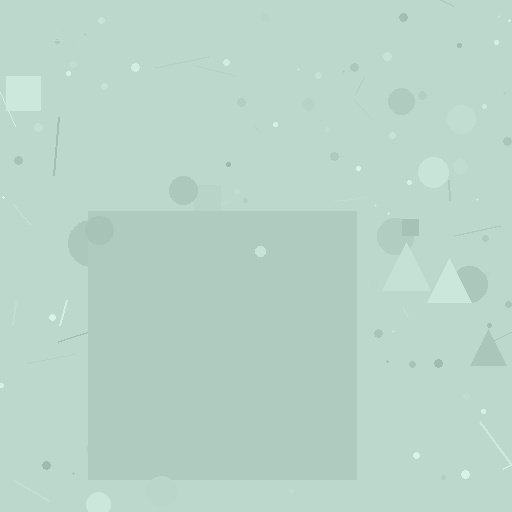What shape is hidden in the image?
A square is hidden in the image.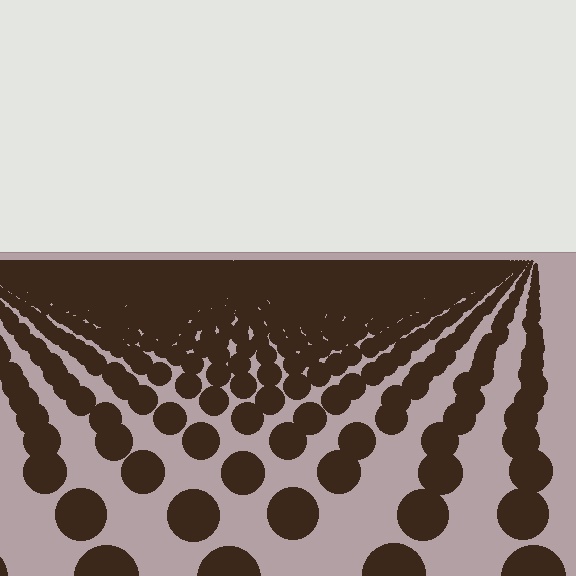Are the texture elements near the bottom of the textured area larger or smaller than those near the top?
Larger. Near the bottom, elements are closer to the viewer and appear at a bigger on-screen size.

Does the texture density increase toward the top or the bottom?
Density increases toward the top.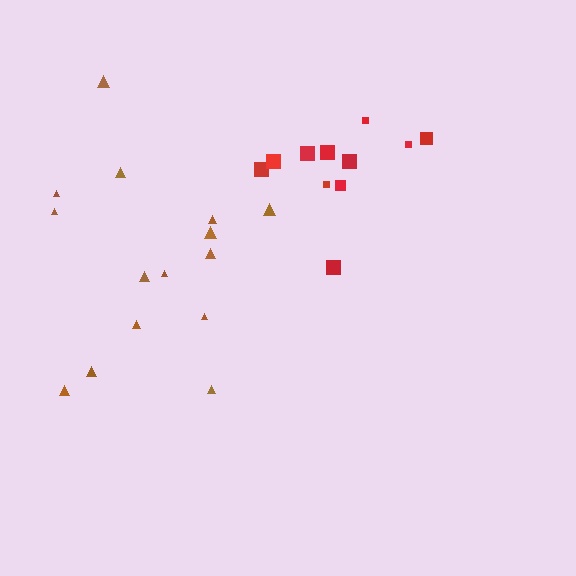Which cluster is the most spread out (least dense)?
Brown.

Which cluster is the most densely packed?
Red.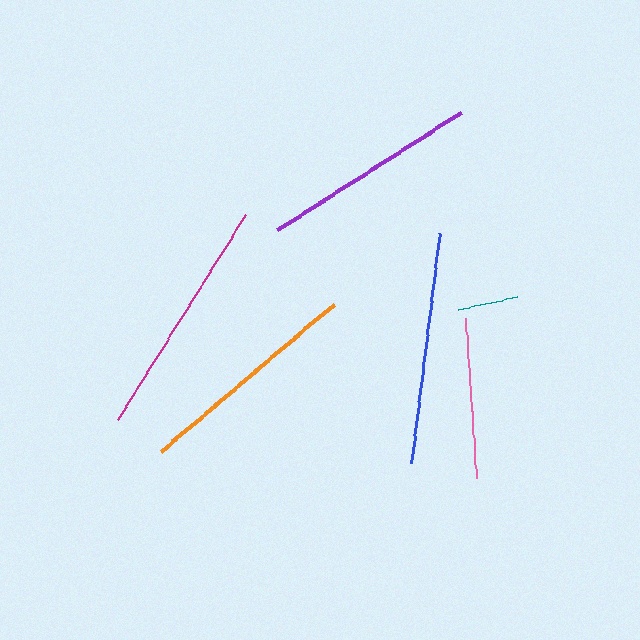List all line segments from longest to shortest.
From longest to shortest: magenta, blue, orange, purple, pink, teal.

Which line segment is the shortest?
The teal line is the shortest at approximately 60 pixels.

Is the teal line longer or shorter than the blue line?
The blue line is longer than the teal line.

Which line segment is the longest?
The magenta line is the longest at approximately 241 pixels.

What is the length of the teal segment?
The teal segment is approximately 60 pixels long.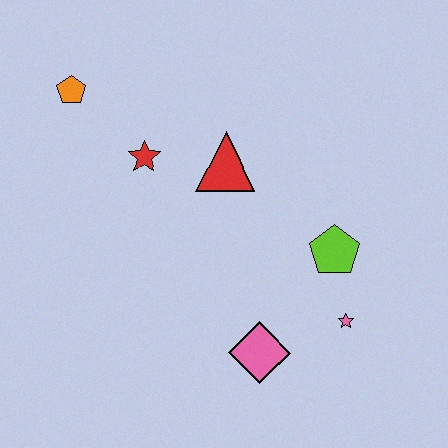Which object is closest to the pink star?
The lime pentagon is closest to the pink star.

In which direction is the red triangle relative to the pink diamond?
The red triangle is above the pink diamond.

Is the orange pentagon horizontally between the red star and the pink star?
No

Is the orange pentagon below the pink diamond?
No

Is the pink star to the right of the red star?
Yes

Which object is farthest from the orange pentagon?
The pink star is farthest from the orange pentagon.